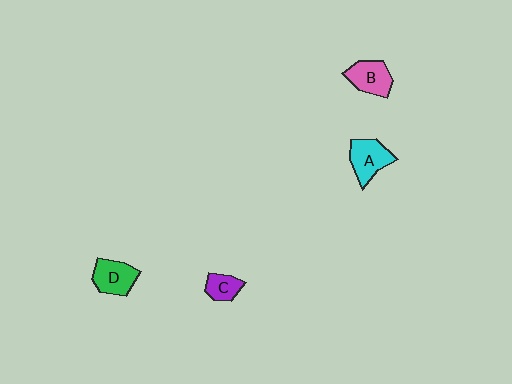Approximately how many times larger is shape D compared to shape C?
Approximately 1.6 times.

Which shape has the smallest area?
Shape C (purple).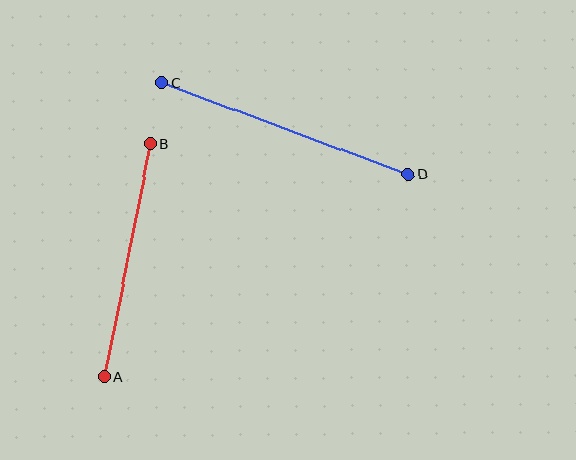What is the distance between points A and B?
The distance is approximately 237 pixels.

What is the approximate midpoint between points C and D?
The midpoint is at approximately (285, 129) pixels.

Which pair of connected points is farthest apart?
Points C and D are farthest apart.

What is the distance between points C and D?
The distance is approximately 264 pixels.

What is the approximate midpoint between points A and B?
The midpoint is at approximately (127, 260) pixels.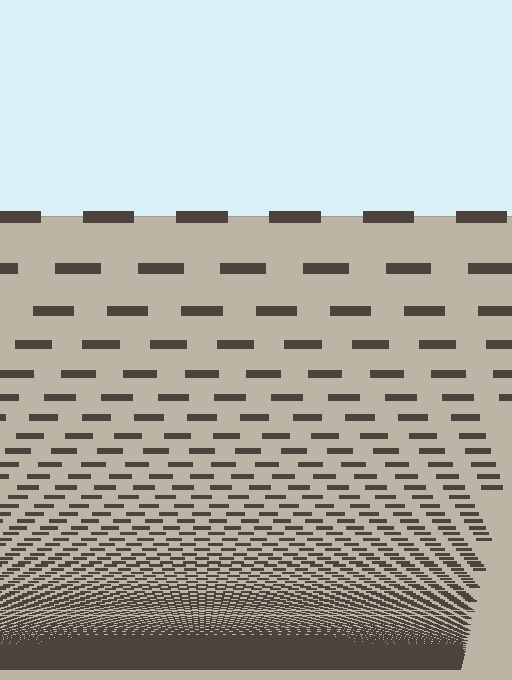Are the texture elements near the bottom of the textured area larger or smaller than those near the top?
Smaller. The gradient is inverted — elements near the bottom are smaller and denser.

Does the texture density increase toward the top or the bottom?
Density increases toward the bottom.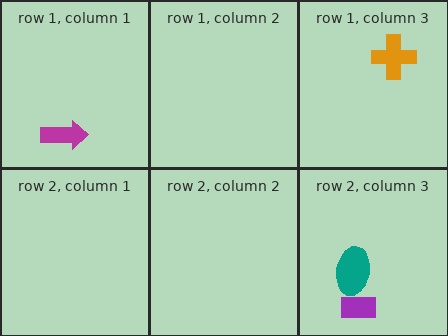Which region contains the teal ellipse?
The row 2, column 3 region.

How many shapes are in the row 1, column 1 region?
1.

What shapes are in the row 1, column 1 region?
The magenta arrow.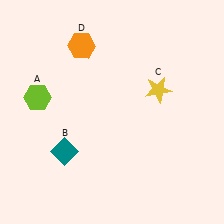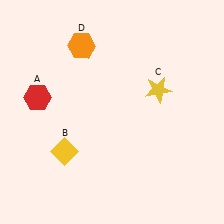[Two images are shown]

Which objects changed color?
A changed from lime to red. B changed from teal to yellow.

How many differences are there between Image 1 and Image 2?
There are 2 differences between the two images.